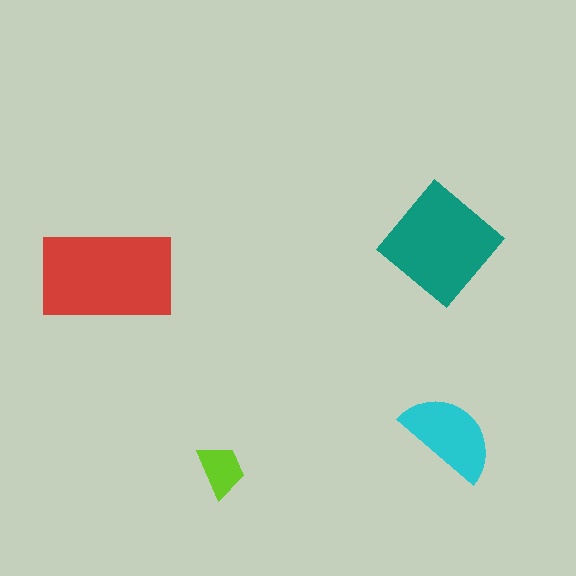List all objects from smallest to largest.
The lime trapezoid, the cyan semicircle, the teal diamond, the red rectangle.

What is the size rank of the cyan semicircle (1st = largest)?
3rd.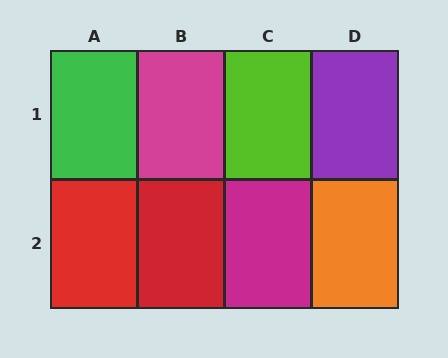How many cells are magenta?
2 cells are magenta.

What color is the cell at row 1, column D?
Purple.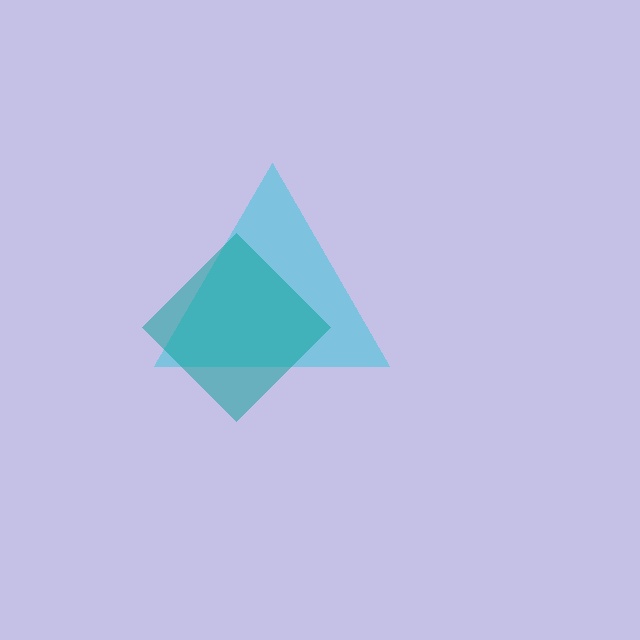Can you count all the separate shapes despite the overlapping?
Yes, there are 2 separate shapes.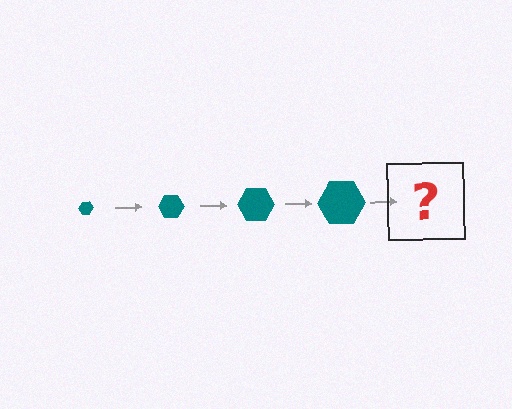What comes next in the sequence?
The next element should be a teal hexagon, larger than the previous one.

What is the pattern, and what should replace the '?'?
The pattern is that the hexagon gets progressively larger each step. The '?' should be a teal hexagon, larger than the previous one.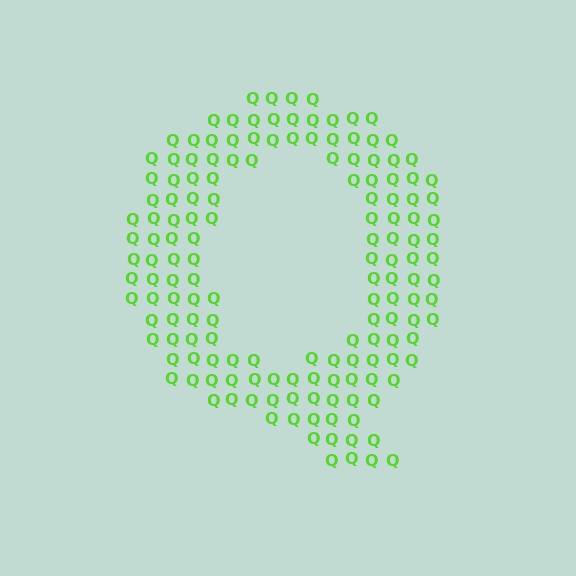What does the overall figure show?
The overall figure shows the letter Q.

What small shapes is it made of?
It is made of small letter Q's.